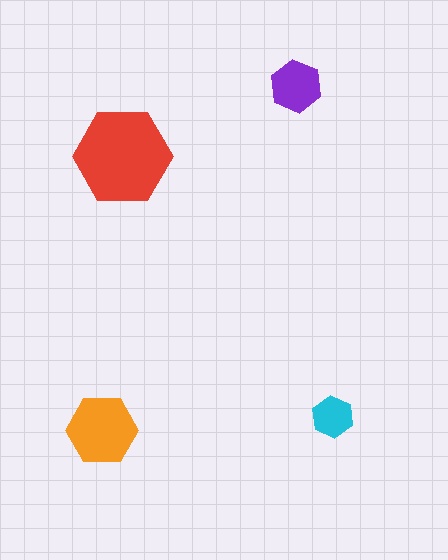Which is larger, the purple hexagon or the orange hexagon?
The orange one.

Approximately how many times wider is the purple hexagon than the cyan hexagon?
About 1.5 times wider.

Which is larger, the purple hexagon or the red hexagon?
The red one.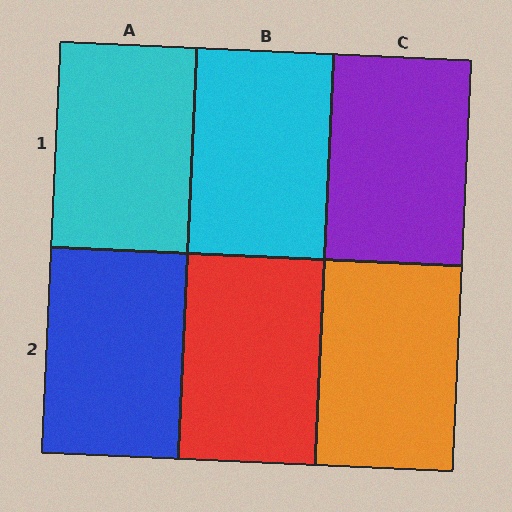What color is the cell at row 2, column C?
Orange.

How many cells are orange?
1 cell is orange.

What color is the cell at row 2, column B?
Red.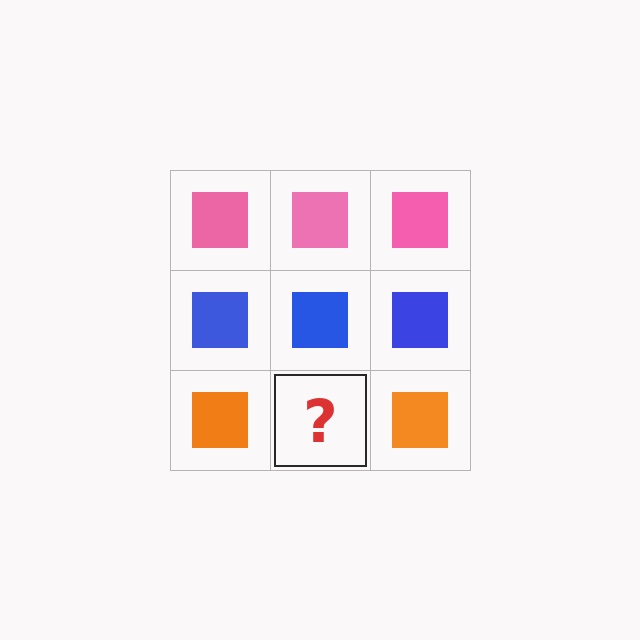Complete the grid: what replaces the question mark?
The question mark should be replaced with an orange square.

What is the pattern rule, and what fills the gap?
The rule is that each row has a consistent color. The gap should be filled with an orange square.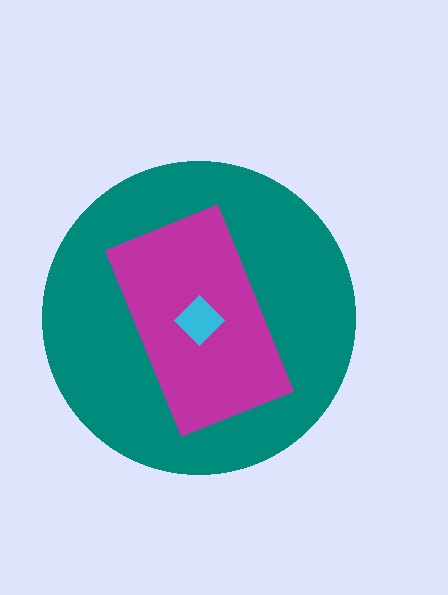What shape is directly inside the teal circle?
The magenta rectangle.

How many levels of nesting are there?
3.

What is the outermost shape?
The teal circle.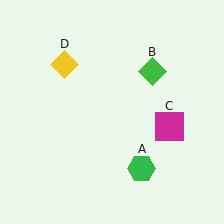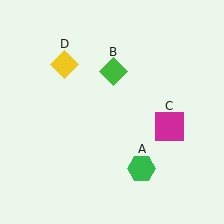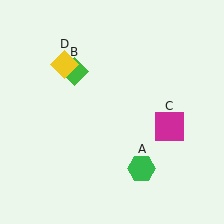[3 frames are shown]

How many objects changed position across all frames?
1 object changed position: green diamond (object B).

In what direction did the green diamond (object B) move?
The green diamond (object B) moved left.